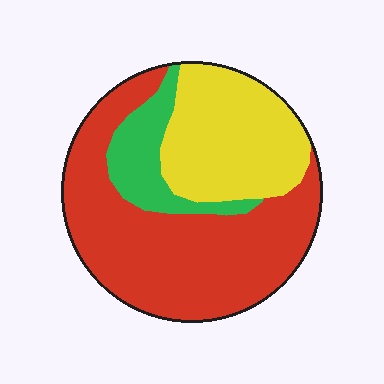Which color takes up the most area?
Red, at roughly 55%.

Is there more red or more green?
Red.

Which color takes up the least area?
Green, at roughly 15%.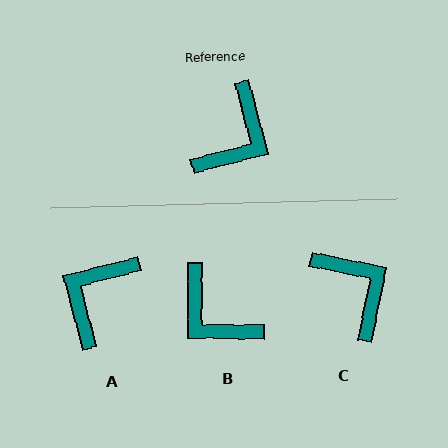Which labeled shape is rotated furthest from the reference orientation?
A, about 180 degrees away.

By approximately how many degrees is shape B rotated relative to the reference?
Approximately 105 degrees clockwise.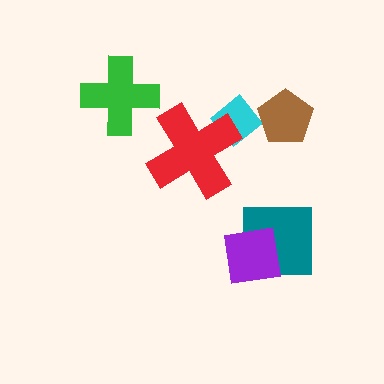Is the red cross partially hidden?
No, no other shape covers it.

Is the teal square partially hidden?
Yes, it is partially covered by another shape.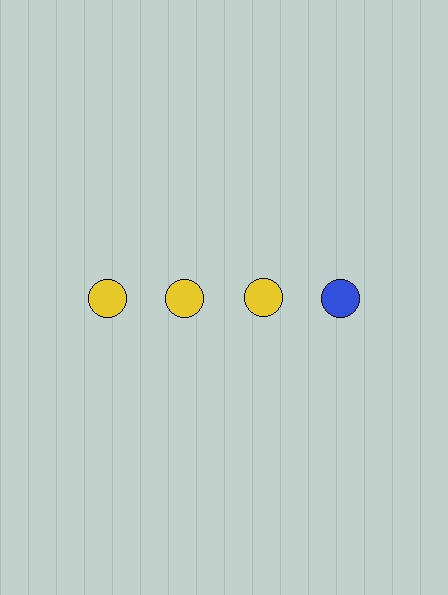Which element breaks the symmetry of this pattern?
The blue circle in the top row, second from right column breaks the symmetry. All other shapes are yellow circles.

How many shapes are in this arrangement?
There are 4 shapes arranged in a grid pattern.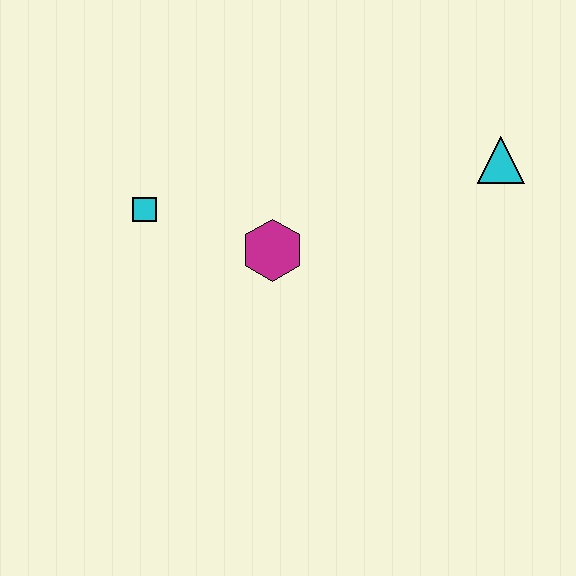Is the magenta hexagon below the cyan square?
Yes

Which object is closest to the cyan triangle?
The magenta hexagon is closest to the cyan triangle.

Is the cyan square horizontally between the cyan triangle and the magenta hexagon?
No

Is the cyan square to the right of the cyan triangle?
No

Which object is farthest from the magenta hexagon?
The cyan triangle is farthest from the magenta hexagon.